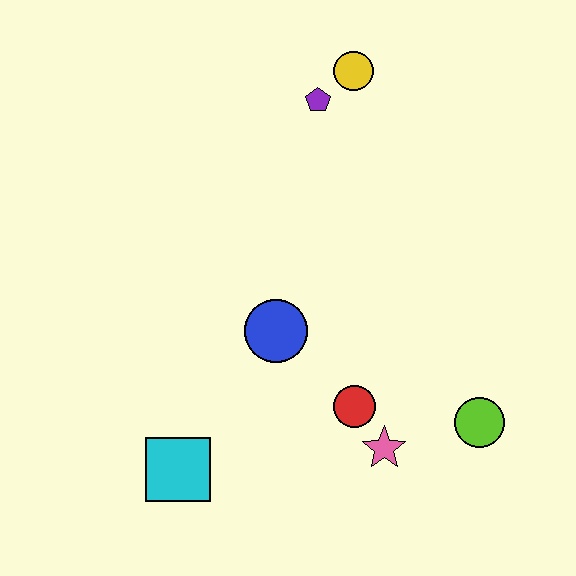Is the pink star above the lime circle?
No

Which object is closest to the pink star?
The red circle is closest to the pink star.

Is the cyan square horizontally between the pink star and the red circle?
No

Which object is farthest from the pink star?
The yellow circle is farthest from the pink star.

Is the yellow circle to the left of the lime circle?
Yes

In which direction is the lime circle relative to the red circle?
The lime circle is to the right of the red circle.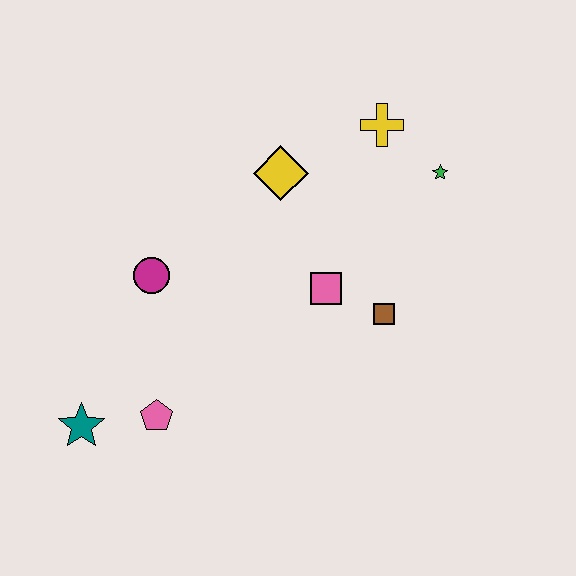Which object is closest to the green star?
The yellow cross is closest to the green star.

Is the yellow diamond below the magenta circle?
No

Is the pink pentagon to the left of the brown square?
Yes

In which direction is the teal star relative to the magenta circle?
The teal star is below the magenta circle.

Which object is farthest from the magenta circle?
The green star is farthest from the magenta circle.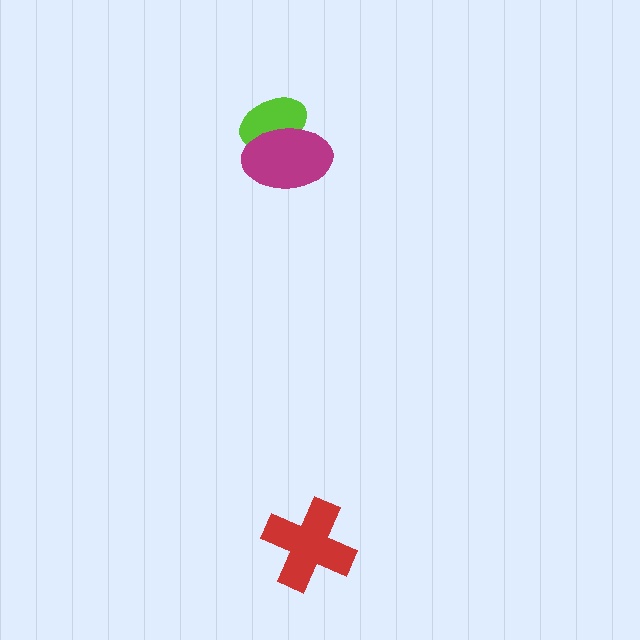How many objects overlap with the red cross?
0 objects overlap with the red cross.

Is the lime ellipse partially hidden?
Yes, it is partially covered by another shape.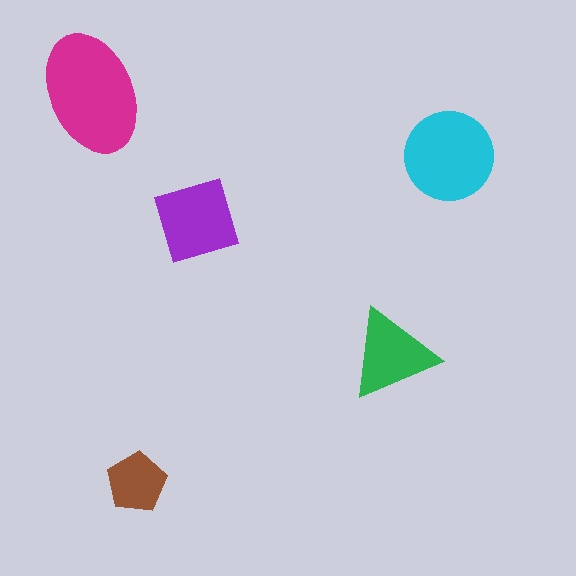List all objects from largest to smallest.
The magenta ellipse, the cyan circle, the purple diamond, the green triangle, the brown pentagon.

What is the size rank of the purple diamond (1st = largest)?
3rd.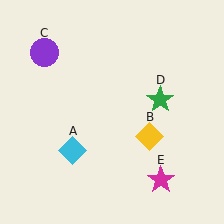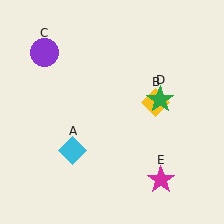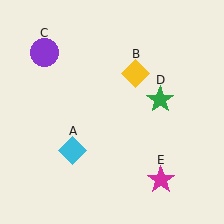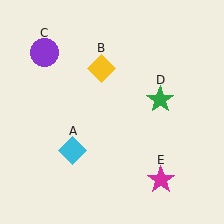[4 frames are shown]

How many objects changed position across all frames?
1 object changed position: yellow diamond (object B).